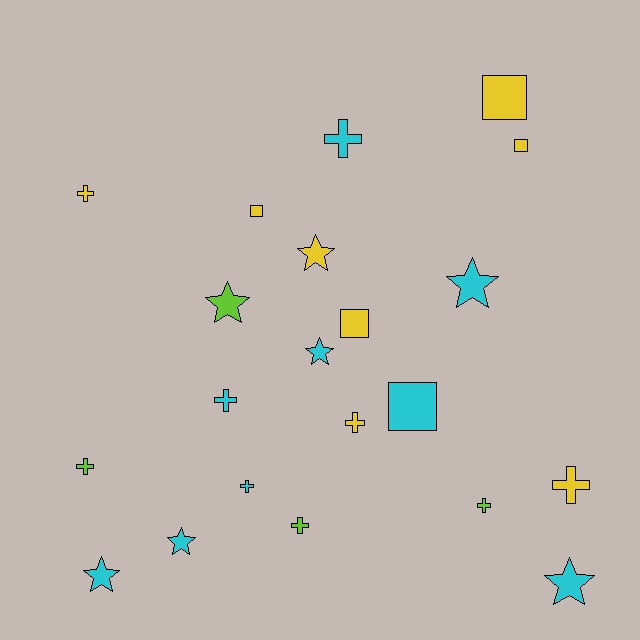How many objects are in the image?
There are 21 objects.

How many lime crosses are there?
There are 3 lime crosses.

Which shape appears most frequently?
Cross, with 9 objects.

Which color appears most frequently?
Cyan, with 9 objects.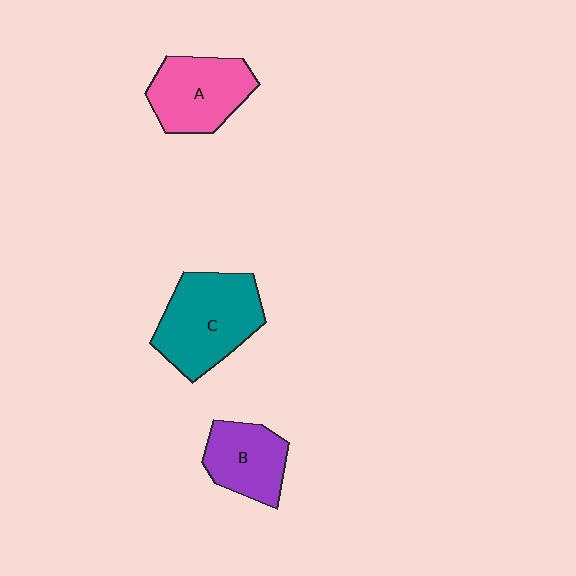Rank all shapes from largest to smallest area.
From largest to smallest: C (teal), A (pink), B (purple).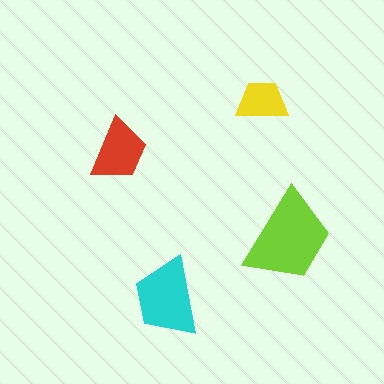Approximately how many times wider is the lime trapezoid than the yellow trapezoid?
About 2 times wider.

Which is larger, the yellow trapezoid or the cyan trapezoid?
The cyan one.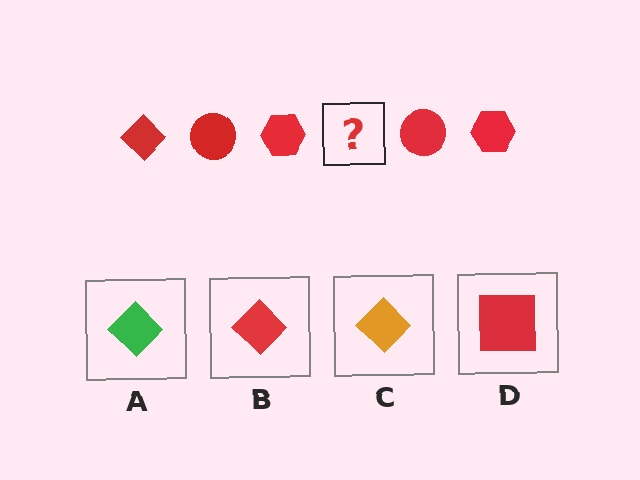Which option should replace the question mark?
Option B.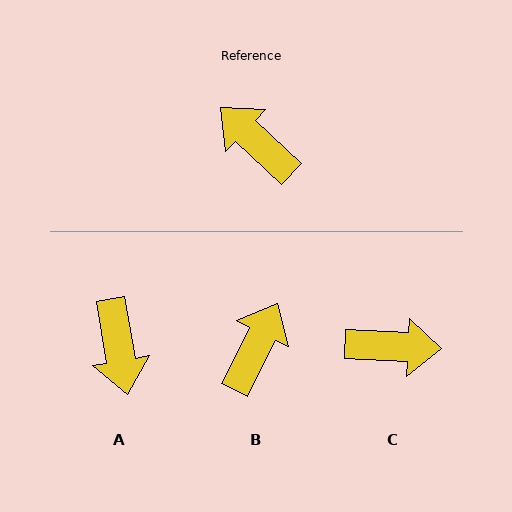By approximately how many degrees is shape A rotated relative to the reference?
Approximately 144 degrees counter-clockwise.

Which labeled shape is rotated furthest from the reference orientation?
A, about 144 degrees away.